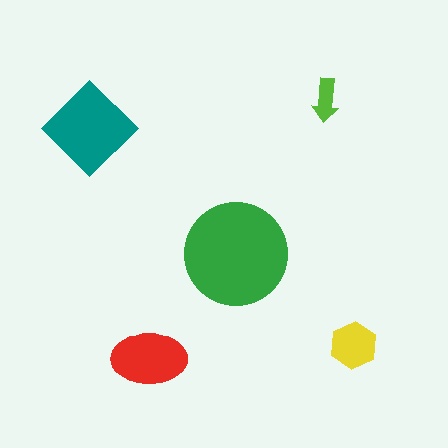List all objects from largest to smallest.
The green circle, the teal diamond, the red ellipse, the yellow hexagon, the lime arrow.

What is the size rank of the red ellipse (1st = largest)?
3rd.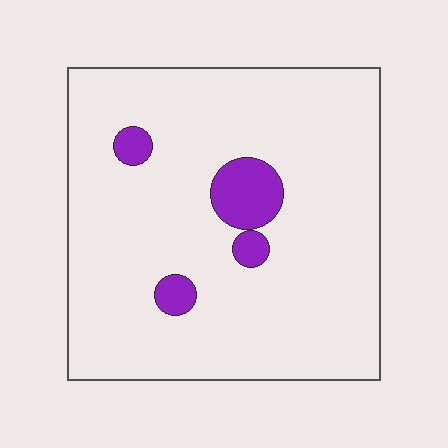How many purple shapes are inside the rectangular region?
4.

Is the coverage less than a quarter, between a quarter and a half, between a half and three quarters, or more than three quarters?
Less than a quarter.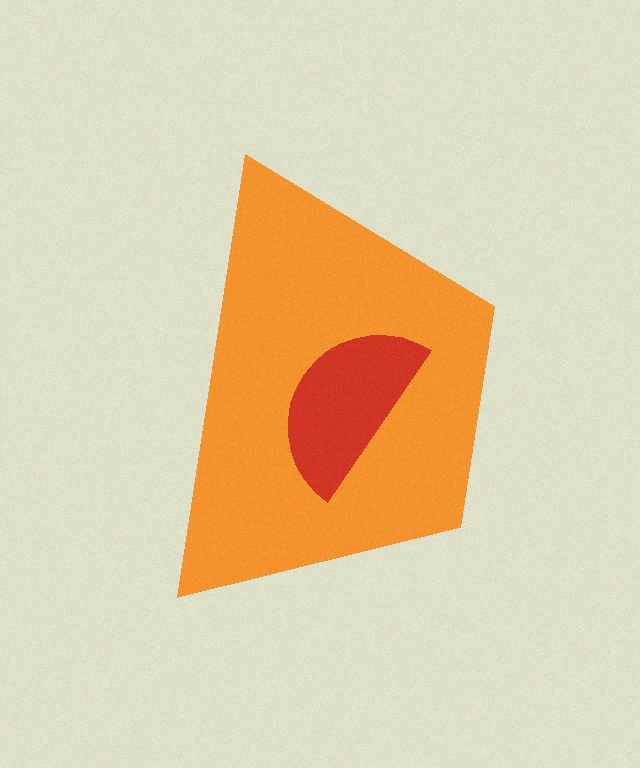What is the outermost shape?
The orange trapezoid.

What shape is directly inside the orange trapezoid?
The red semicircle.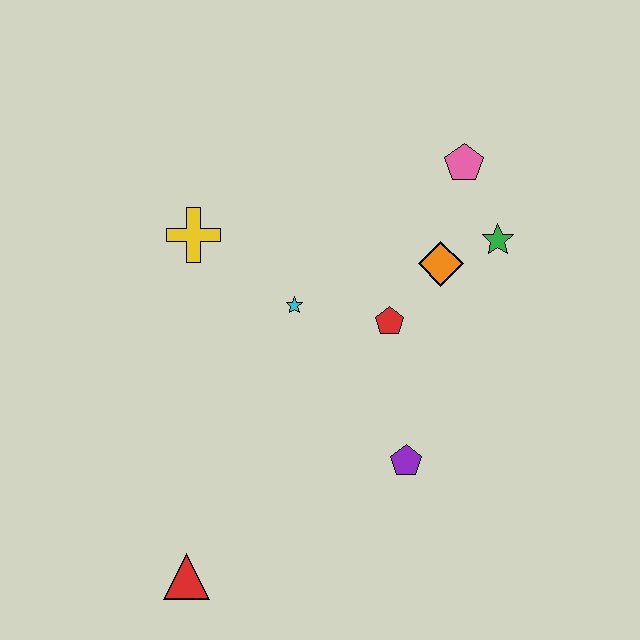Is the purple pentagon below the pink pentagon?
Yes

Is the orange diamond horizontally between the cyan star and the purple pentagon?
No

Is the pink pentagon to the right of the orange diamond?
Yes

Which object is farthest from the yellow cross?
The red triangle is farthest from the yellow cross.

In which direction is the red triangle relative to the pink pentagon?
The red triangle is below the pink pentagon.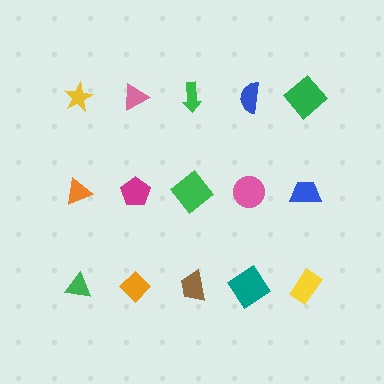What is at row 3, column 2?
An orange diamond.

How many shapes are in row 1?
5 shapes.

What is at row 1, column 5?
A green diamond.